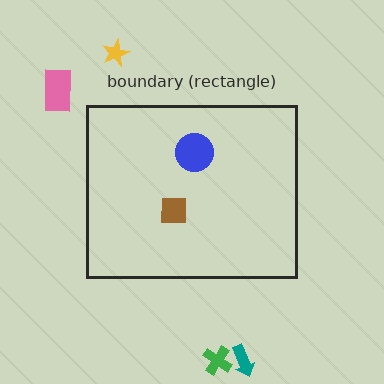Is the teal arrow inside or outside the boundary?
Outside.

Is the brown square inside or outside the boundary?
Inside.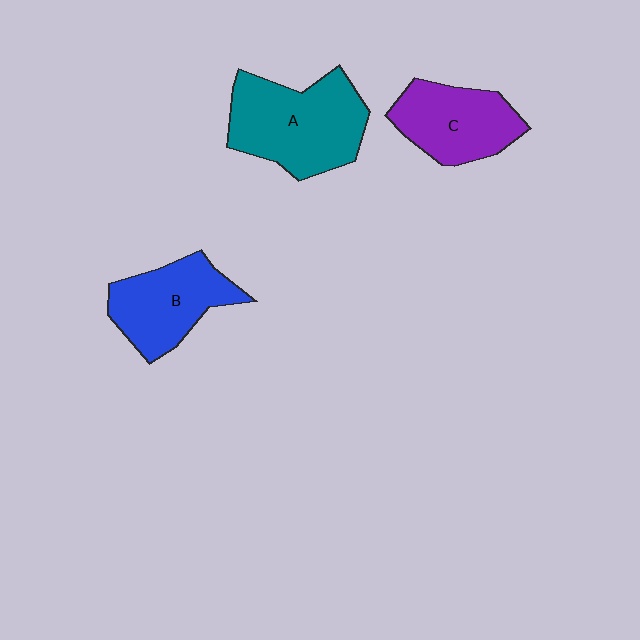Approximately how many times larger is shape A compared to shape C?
Approximately 1.4 times.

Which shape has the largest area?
Shape A (teal).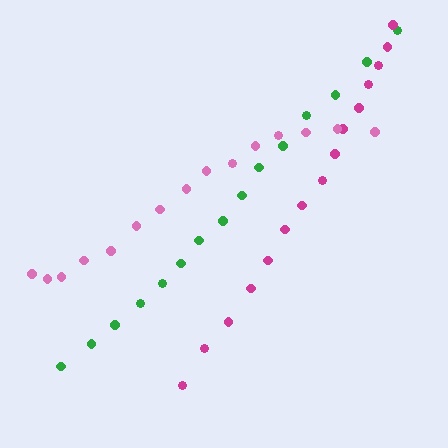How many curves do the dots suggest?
There are 3 distinct paths.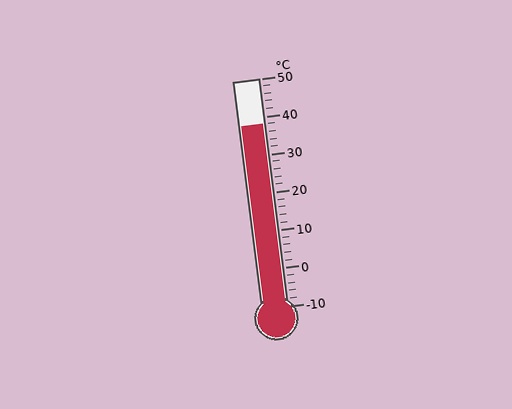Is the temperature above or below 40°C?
The temperature is below 40°C.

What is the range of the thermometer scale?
The thermometer scale ranges from -10°C to 50°C.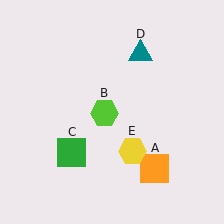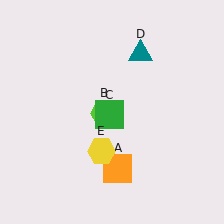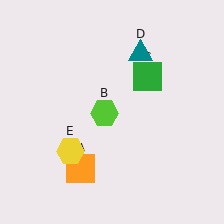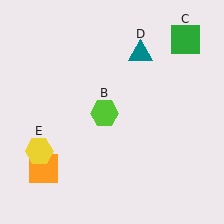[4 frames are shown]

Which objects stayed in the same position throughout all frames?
Lime hexagon (object B) and teal triangle (object D) remained stationary.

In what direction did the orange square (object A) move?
The orange square (object A) moved left.